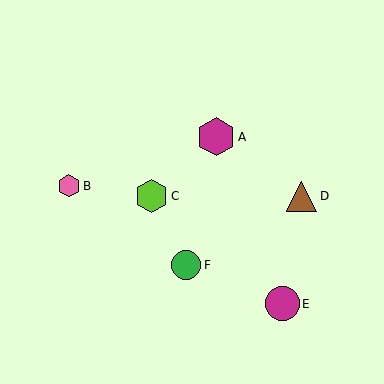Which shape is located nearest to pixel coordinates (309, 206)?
The brown triangle (labeled D) at (302, 196) is nearest to that location.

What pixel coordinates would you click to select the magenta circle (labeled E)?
Click at (282, 304) to select the magenta circle E.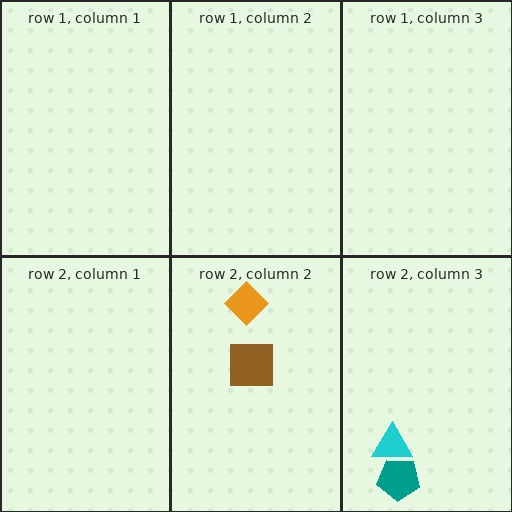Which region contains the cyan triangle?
The row 2, column 3 region.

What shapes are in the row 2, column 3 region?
The teal pentagon, the cyan triangle.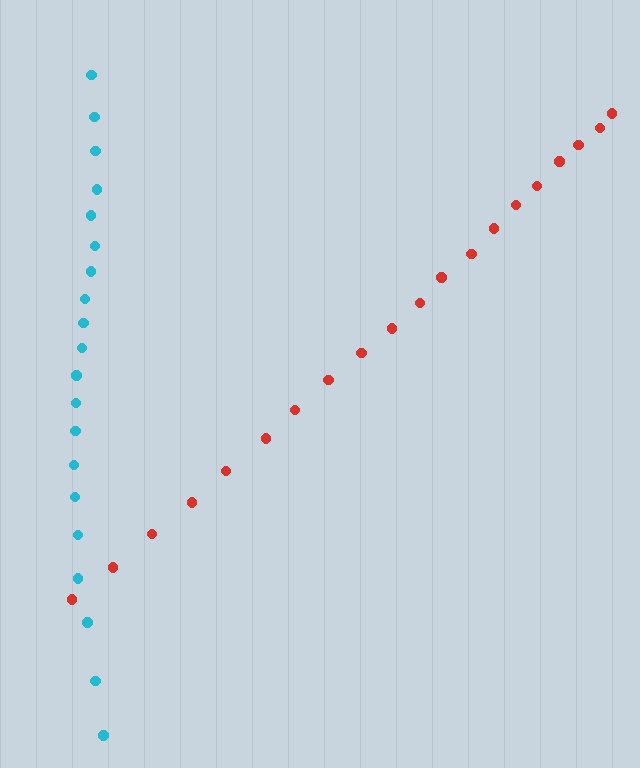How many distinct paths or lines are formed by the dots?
There are 2 distinct paths.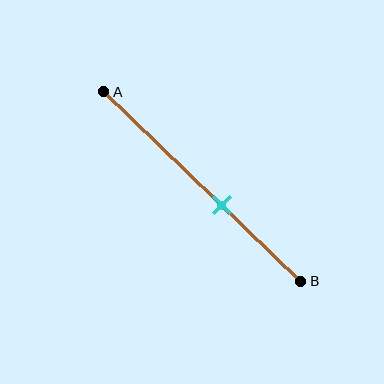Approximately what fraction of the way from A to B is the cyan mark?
The cyan mark is approximately 60% of the way from A to B.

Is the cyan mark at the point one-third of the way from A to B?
No, the mark is at about 60% from A, not at the 33% one-third point.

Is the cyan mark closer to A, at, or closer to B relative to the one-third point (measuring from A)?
The cyan mark is closer to point B than the one-third point of segment AB.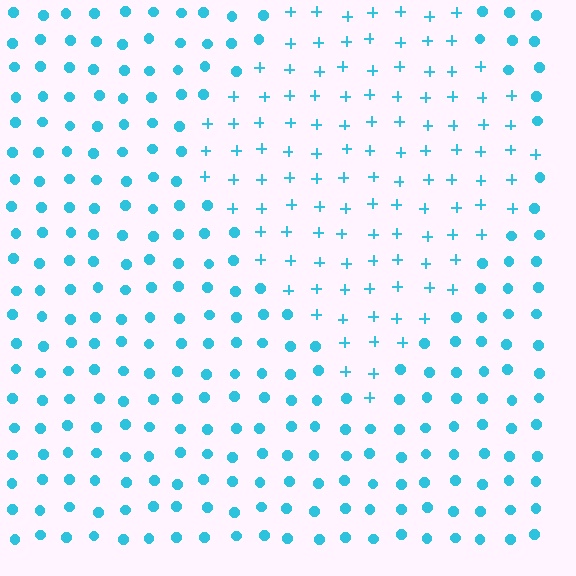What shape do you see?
I see a diamond.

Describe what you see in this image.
The image is filled with small cyan elements arranged in a uniform grid. A diamond-shaped region contains plus signs, while the surrounding area contains circles. The boundary is defined purely by the change in element shape.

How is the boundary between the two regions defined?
The boundary is defined by a change in element shape: plus signs inside vs. circles outside. All elements share the same color and spacing.